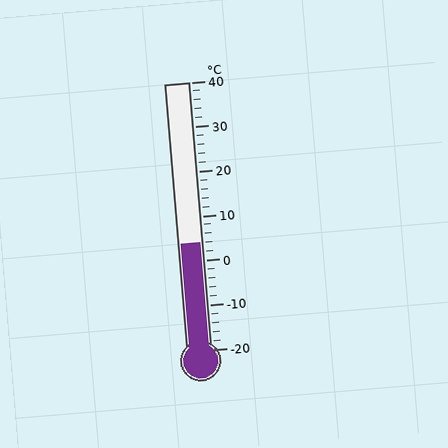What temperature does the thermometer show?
The thermometer shows approximately 4°C.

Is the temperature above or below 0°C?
The temperature is above 0°C.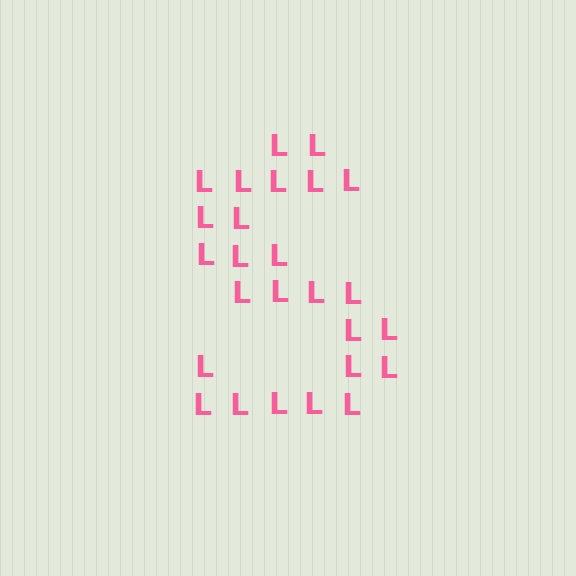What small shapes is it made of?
It is made of small letter L's.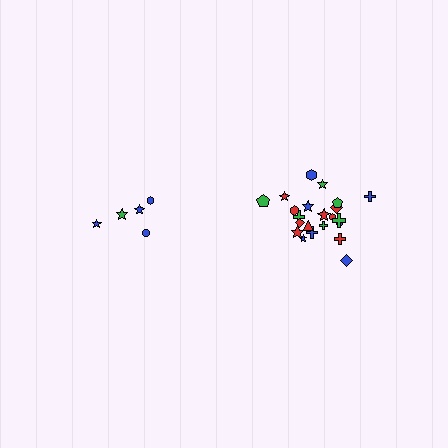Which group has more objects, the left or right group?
The right group.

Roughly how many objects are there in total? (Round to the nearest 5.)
Roughly 25 objects in total.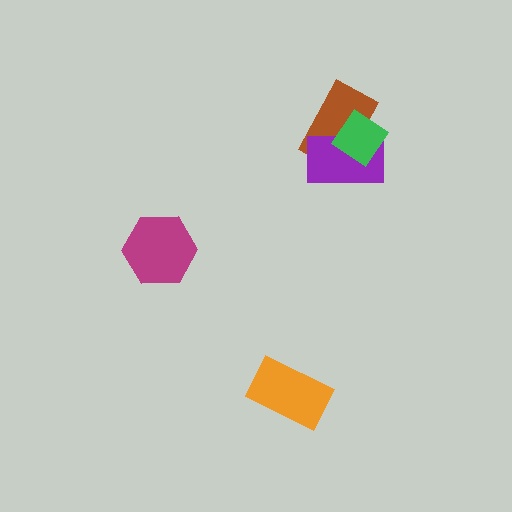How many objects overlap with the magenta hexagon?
0 objects overlap with the magenta hexagon.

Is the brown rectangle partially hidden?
Yes, it is partially covered by another shape.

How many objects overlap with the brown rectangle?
2 objects overlap with the brown rectangle.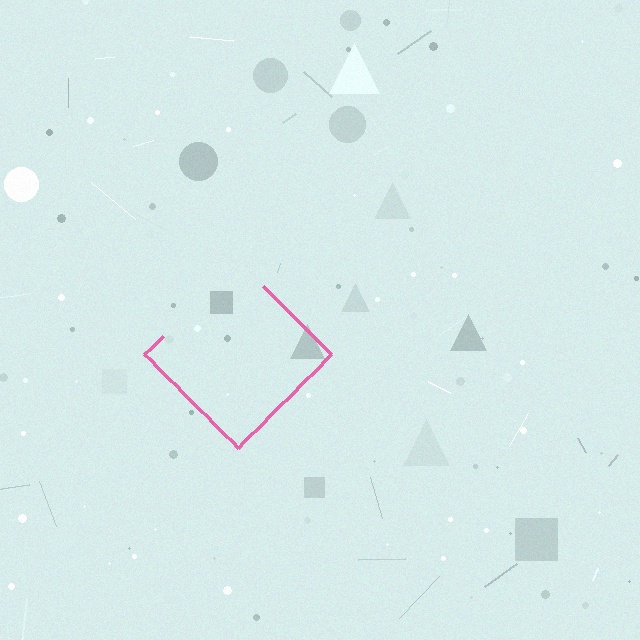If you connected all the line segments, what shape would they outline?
They would outline a diamond.